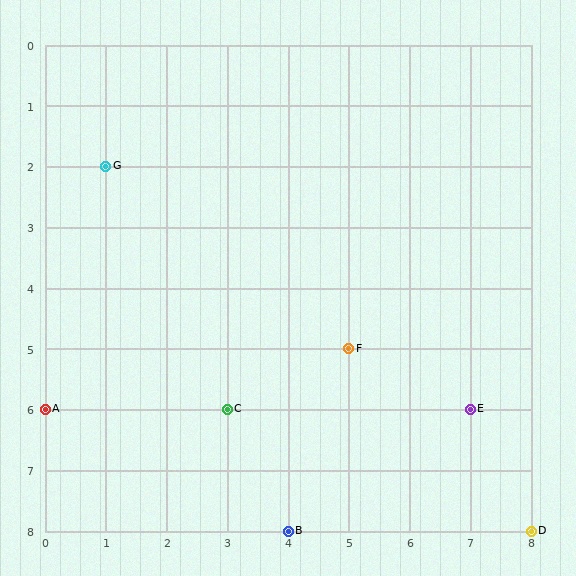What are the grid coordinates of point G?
Point G is at grid coordinates (1, 2).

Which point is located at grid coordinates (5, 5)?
Point F is at (5, 5).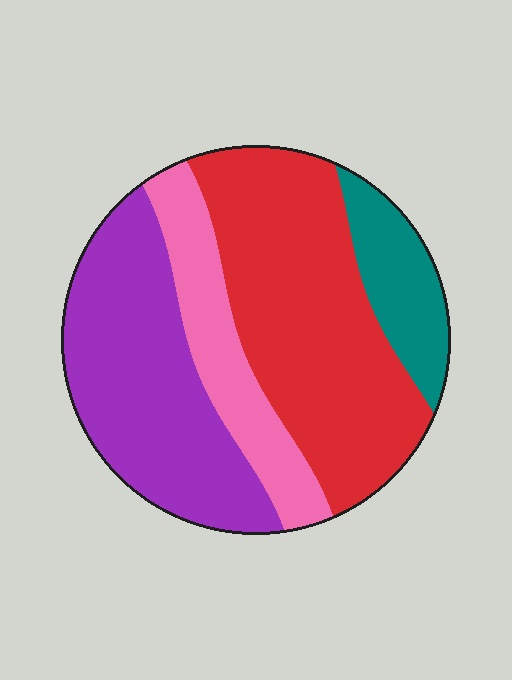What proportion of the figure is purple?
Purple covers roughly 30% of the figure.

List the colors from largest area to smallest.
From largest to smallest: red, purple, pink, teal.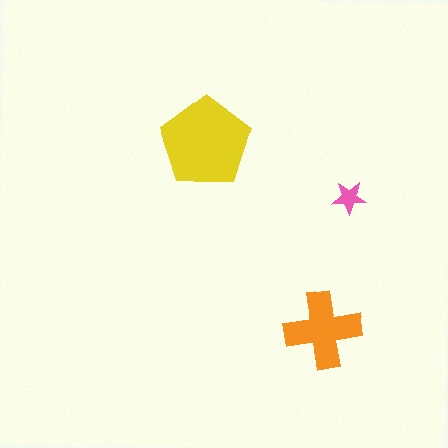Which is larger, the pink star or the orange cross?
The orange cross.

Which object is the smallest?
The pink star.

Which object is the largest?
The yellow pentagon.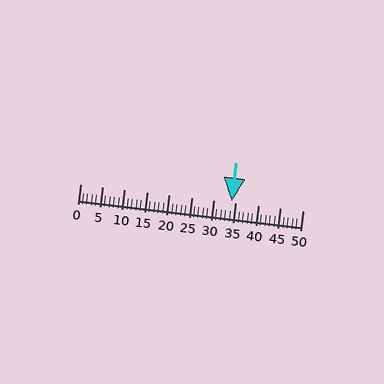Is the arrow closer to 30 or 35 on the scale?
The arrow is closer to 35.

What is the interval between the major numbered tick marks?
The major tick marks are spaced 5 units apart.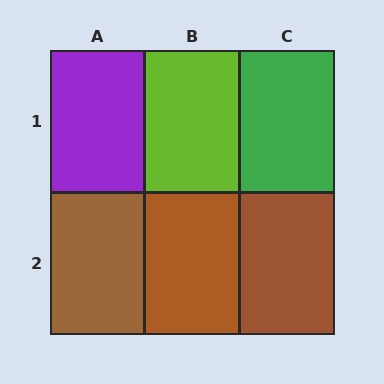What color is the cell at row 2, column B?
Brown.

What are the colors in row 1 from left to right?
Purple, lime, green.